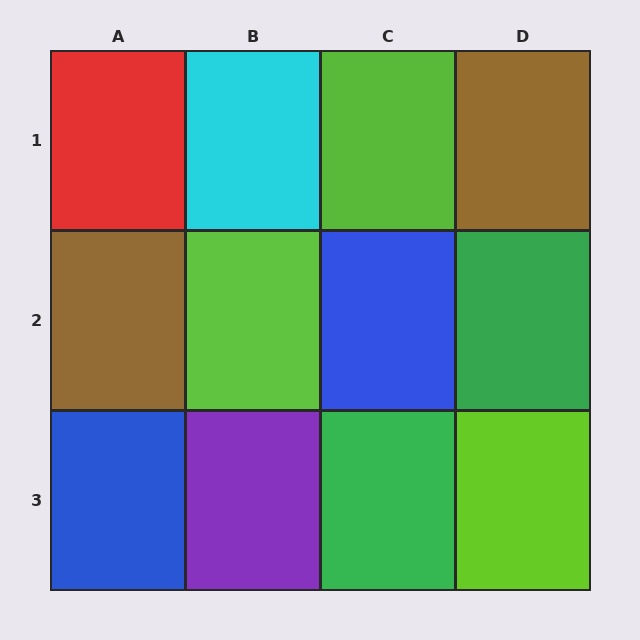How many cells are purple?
1 cell is purple.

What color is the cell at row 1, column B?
Cyan.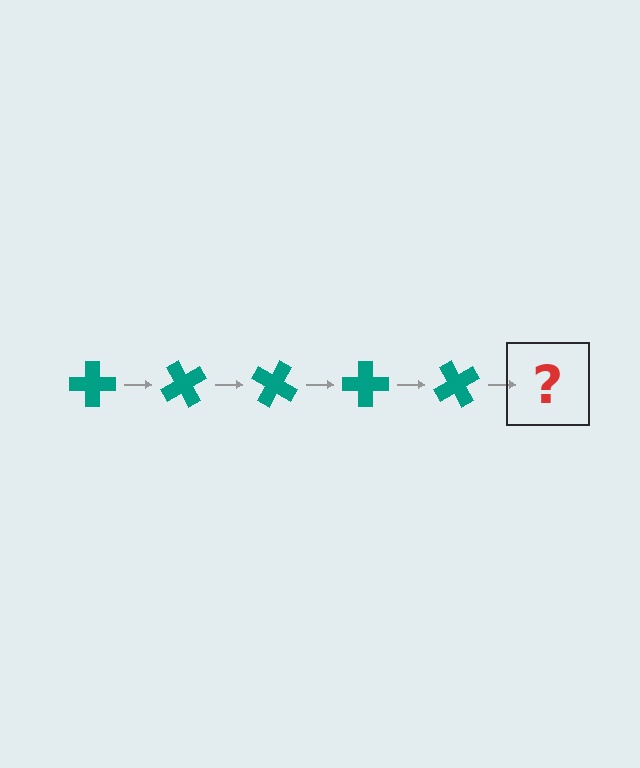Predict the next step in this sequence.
The next step is a teal cross rotated 300 degrees.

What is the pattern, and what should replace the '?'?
The pattern is that the cross rotates 60 degrees each step. The '?' should be a teal cross rotated 300 degrees.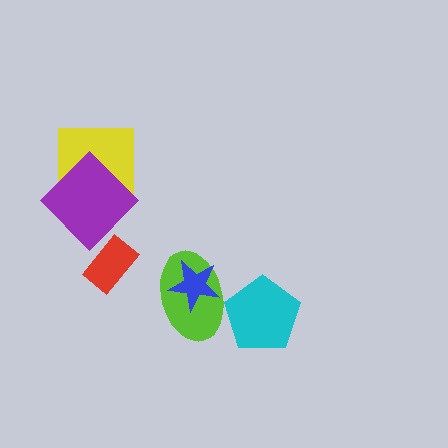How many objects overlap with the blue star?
1 object overlaps with the blue star.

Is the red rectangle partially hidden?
Yes, it is partially covered by another shape.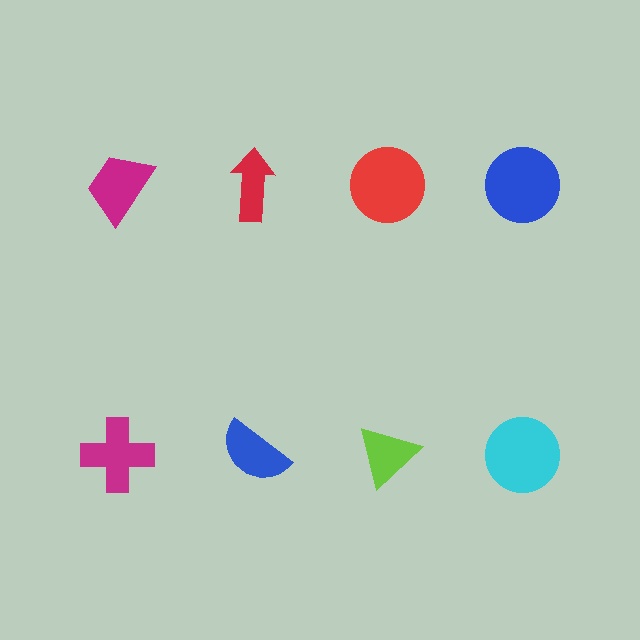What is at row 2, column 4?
A cyan circle.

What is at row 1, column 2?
A red arrow.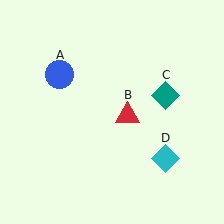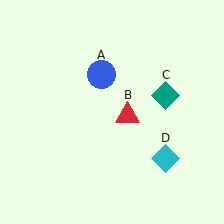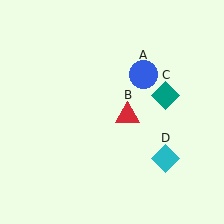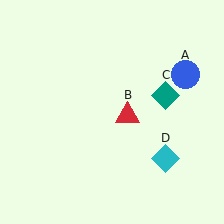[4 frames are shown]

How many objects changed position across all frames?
1 object changed position: blue circle (object A).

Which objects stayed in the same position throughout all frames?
Red triangle (object B) and teal diamond (object C) and cyan diamond (object D) remained stationary.